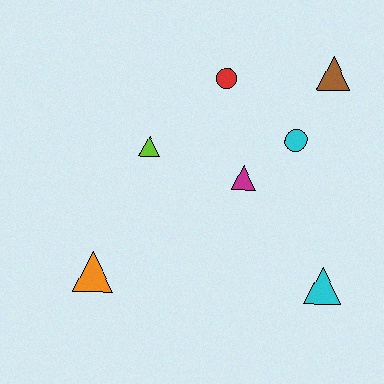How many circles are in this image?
There are 2 circles.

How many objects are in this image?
There are 7 objects.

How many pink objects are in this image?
There are no pink objects.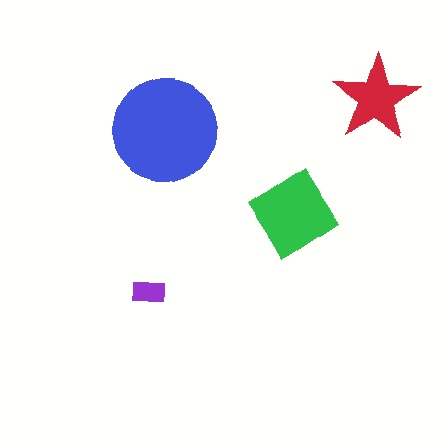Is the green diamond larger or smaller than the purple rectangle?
Larger.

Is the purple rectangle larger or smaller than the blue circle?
Smaller.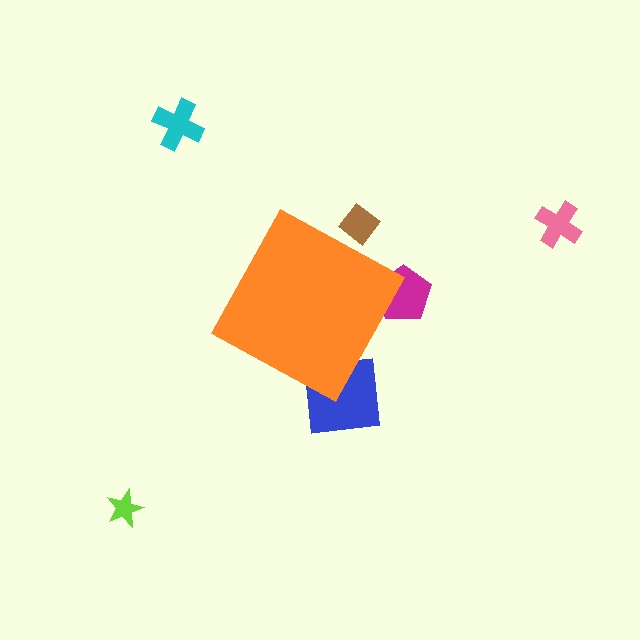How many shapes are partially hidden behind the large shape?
3 shapes are partially hidden.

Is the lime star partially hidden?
No, the lime star is fully visible.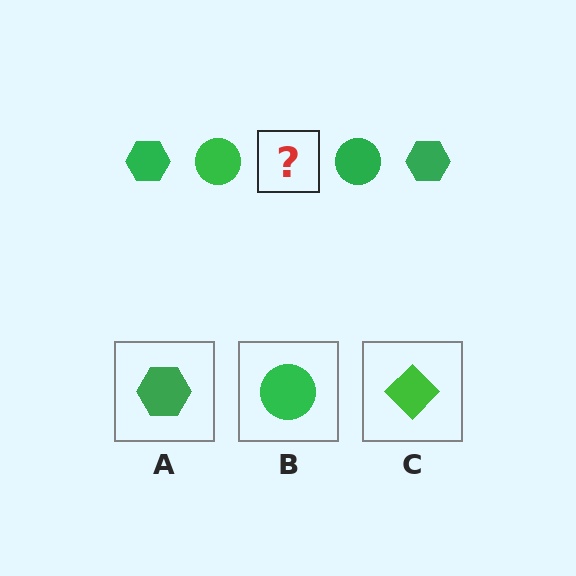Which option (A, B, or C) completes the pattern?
A.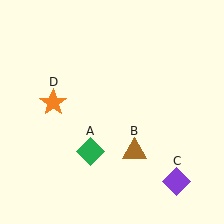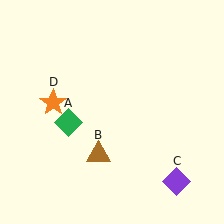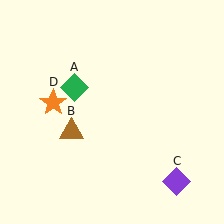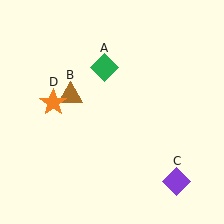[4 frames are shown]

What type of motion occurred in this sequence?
The green diamond (object A), brown triangle (object B) rotated clockwise around the center of the scene.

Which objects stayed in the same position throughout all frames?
Purple diamond (object C) and orange star (object D) remained stationary.